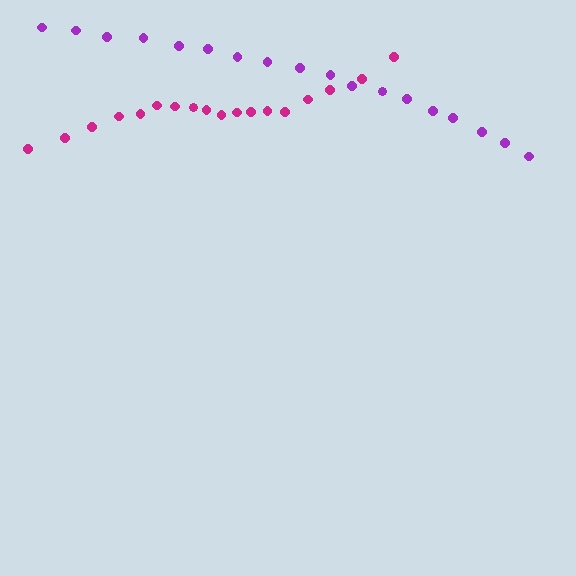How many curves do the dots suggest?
There are 2 distinct paths.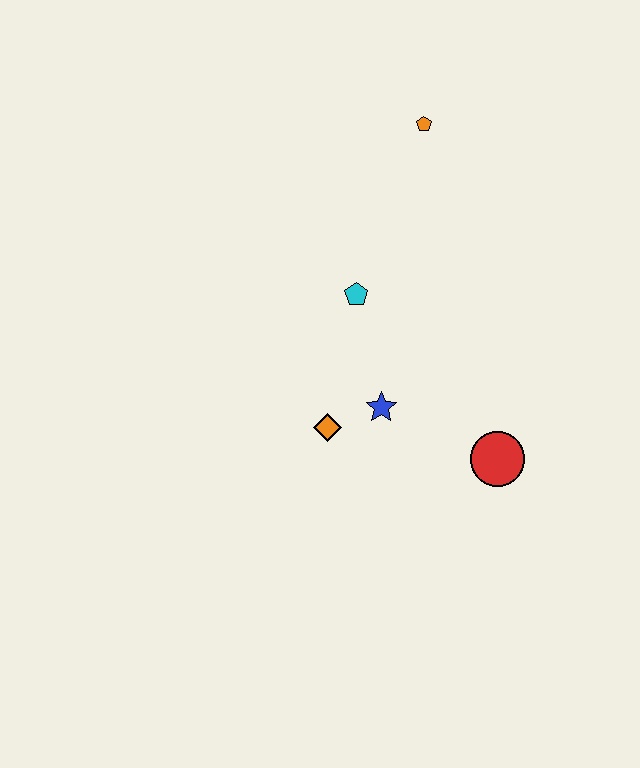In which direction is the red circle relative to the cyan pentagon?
The red circle is below the cyan pentagon.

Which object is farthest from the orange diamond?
The orange pentagon is farthest from the orange diamond.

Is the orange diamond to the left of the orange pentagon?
Yes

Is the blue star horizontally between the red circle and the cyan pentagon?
Yes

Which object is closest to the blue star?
The orange diamond is closest to the blue star.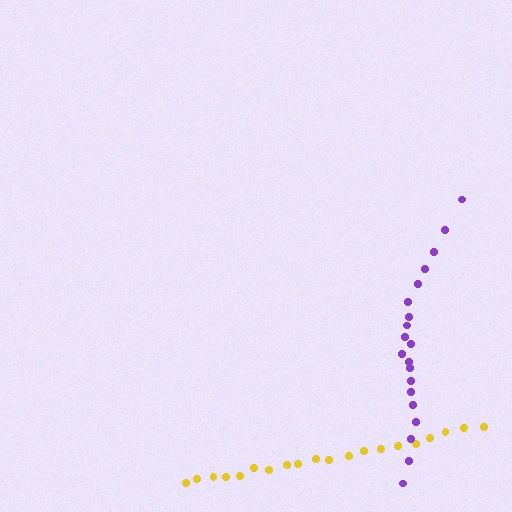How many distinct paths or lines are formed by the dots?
There are 2 distinct paths.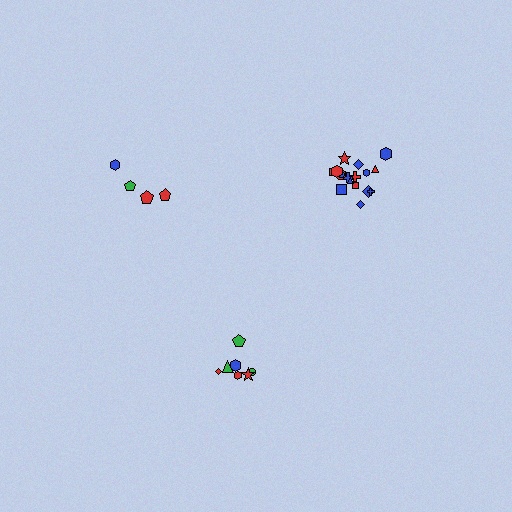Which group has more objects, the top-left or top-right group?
The top-right group.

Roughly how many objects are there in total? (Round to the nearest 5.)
Roughly 30 objects in total.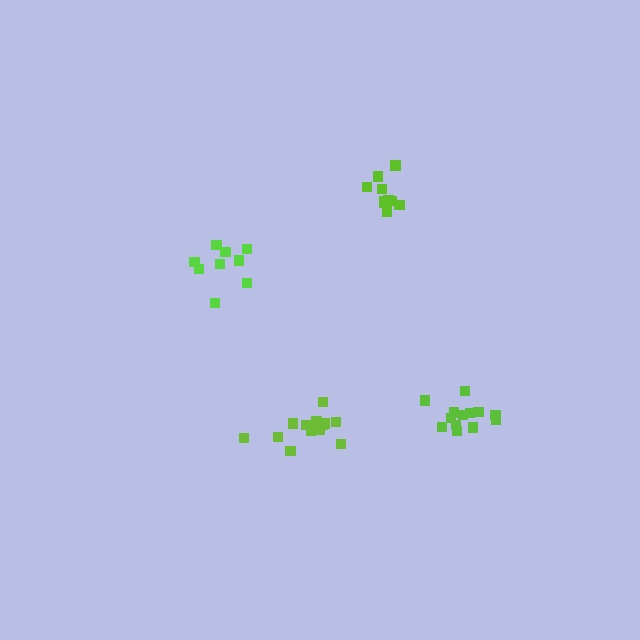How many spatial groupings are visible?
There are 4 spatial groupings.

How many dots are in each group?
Group 1: 9 dots, Group 2: 13 dots, Group 3: 10 dots, Group 4: 13 dots (45 total).